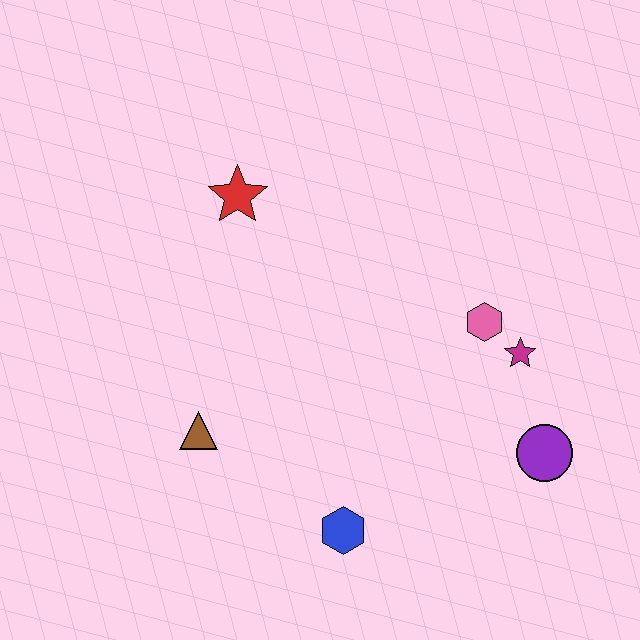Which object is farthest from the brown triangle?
The purple circle is farthest from the brown triangle.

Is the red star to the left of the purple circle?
Yes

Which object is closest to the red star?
The brown triangle is closest to the red star.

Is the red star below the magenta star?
No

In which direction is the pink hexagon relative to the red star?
The pink hexagon is to the right of the red star.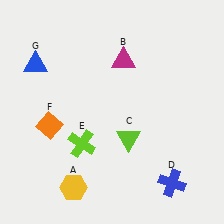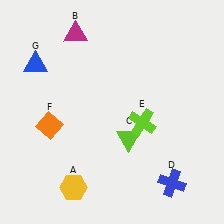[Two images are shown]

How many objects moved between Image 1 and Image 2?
2 objects moved between the two images.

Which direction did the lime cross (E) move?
The lime cross (E) moved right.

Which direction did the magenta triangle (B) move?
The magenta triangle (B) moved left.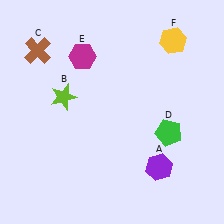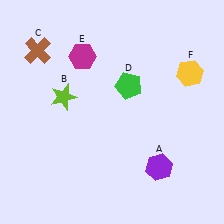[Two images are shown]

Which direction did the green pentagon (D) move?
The green pentagon (D) moved up.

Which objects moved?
The objects that moved are: the green pentagon (D), the yellow hexagon (F).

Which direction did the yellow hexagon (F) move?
The yellow hexagon (F) moved down.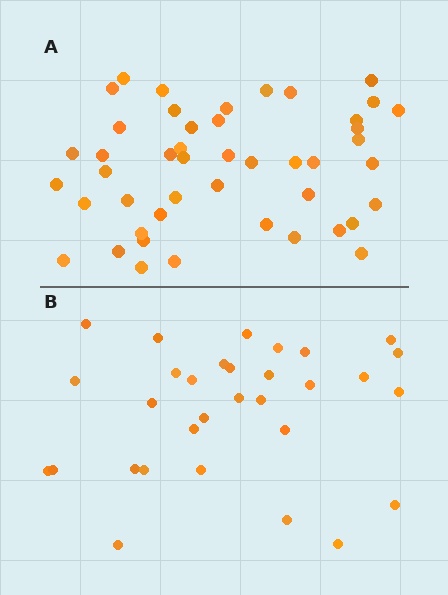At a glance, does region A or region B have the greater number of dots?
Region A (the top region) has more dots.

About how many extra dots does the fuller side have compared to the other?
Region A has approximately 15 more dots than region B.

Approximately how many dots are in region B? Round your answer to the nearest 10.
About 30 dots. (The exact count is 31, which rounds to 30.)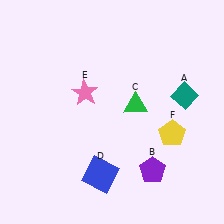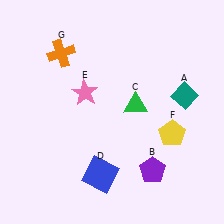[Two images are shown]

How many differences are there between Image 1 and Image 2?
There is 1 difference between the two images.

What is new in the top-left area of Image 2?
An orange cross (G) was added in the top-left area of Image 2.